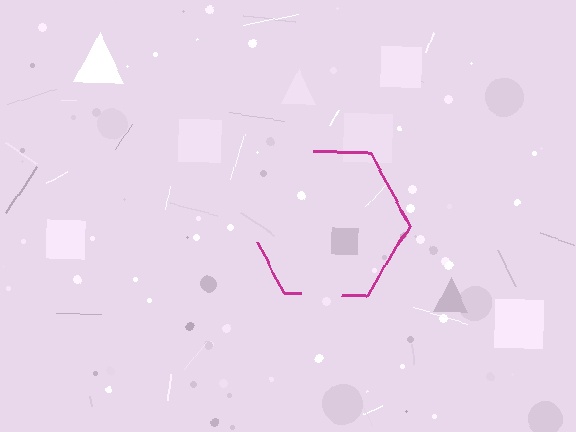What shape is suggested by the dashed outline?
The dashed outline suggests a hexagon.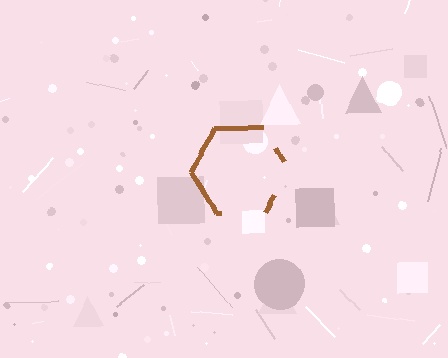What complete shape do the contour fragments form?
The contour fragments form a hexagon.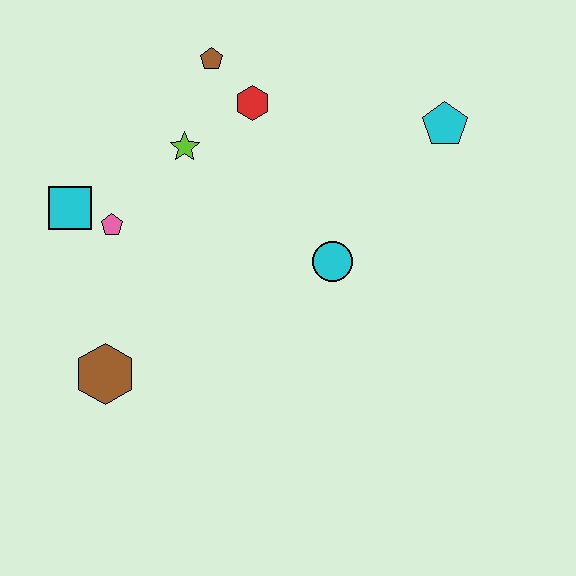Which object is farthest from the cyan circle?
The cyan square is farthest from the cyan circle.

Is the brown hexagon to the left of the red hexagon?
Yes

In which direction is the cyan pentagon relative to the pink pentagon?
The cyan pentagon is to the right of the pink pentagon.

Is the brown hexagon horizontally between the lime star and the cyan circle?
No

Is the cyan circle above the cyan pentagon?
No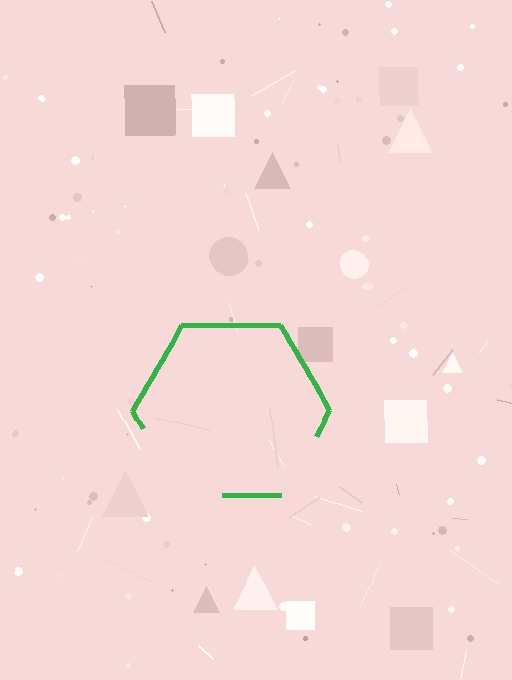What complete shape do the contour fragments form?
The contour fragments form a hexagon.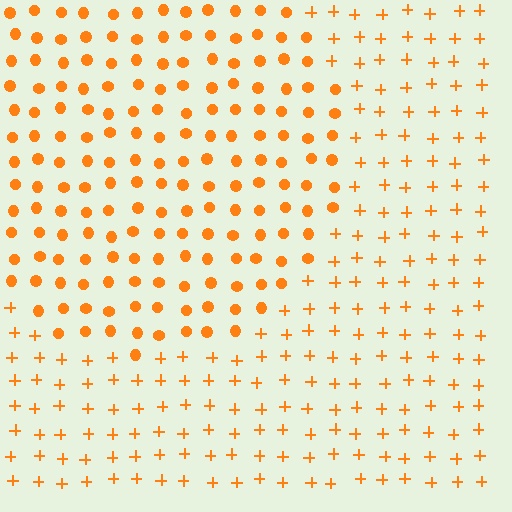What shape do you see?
I see a circle.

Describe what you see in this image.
The image is filled with small orange elements arranged in a uniform grid. A circle-shaped region contains circles, while the surrounding area contains plus signs. The boundary is defined purely by the change in element shape.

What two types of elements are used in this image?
The image uses circles inside the circle region and plus signs outside it.